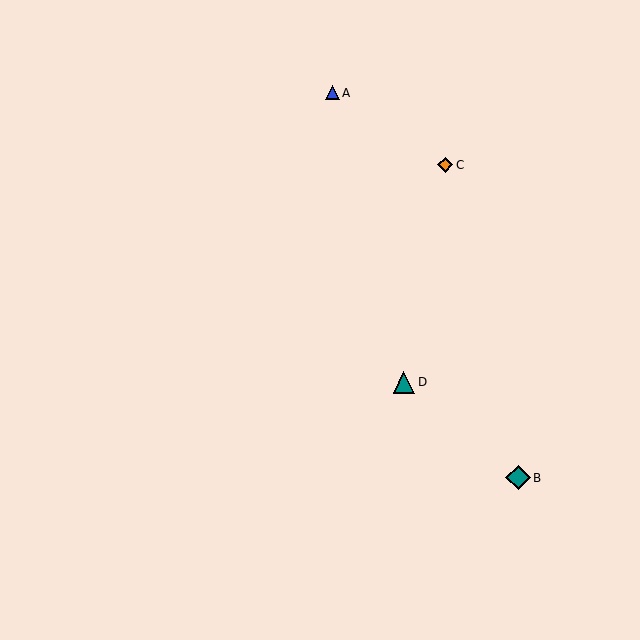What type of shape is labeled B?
Shape B is a teal diamond.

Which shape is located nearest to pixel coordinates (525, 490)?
The teal diamond (labeled B) at (518, 478) is nearest to that location.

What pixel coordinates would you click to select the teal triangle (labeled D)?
Click at (404, 382) to select the teal triangle D.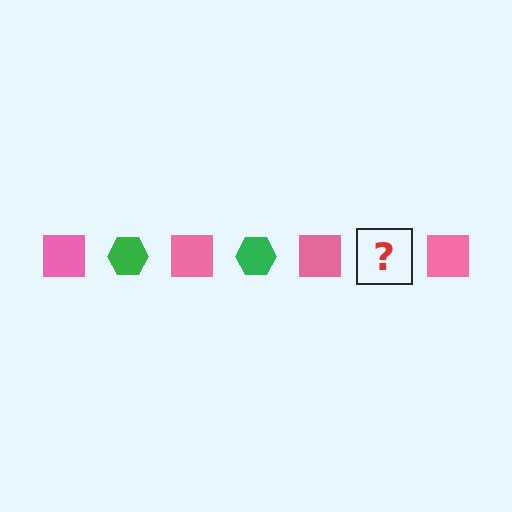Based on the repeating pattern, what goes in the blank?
The blank should be a green hexagon.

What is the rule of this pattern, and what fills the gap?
The rule is that the pattern alternates between pink square and green hexagon. The gap should be filled with a green hexagon.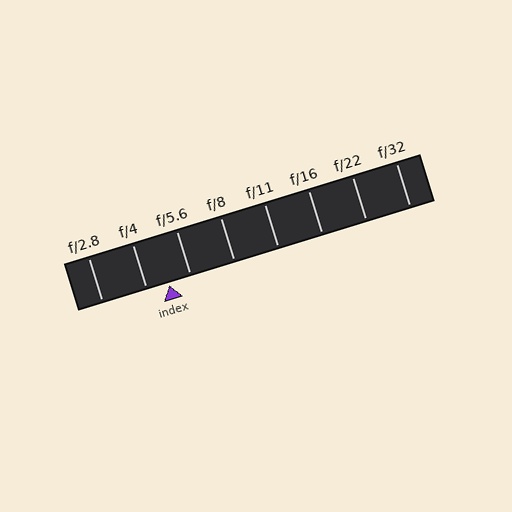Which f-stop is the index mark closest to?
The index mark is closest to f/5.6.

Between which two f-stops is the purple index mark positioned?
The index mark is between f/4 and f/5.6.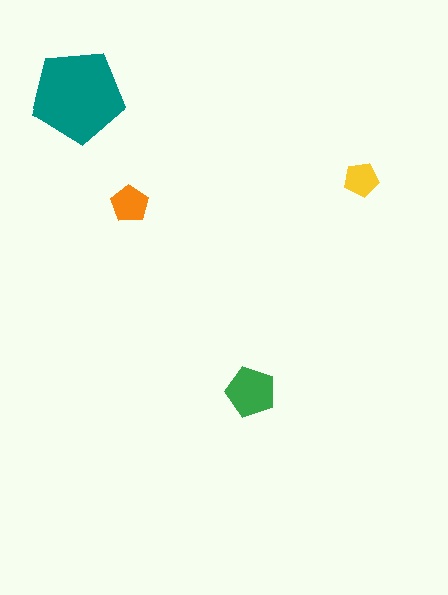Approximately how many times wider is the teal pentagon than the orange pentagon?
About 2.5 times wider.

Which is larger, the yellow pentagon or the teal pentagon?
The teal one.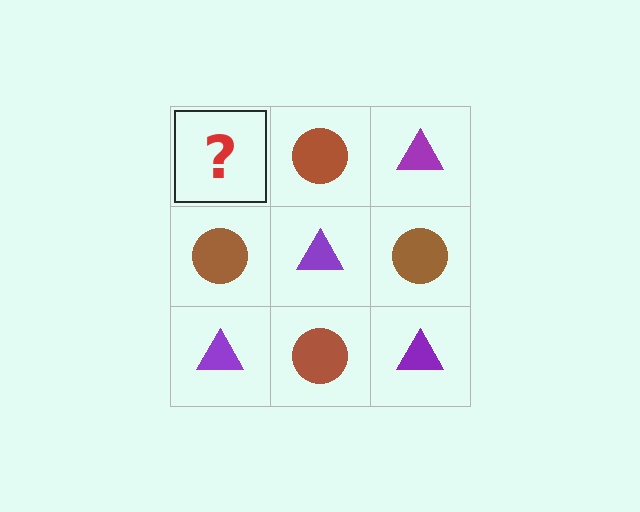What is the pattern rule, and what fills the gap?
The rule is that it alternates purple triangle and brown circle in a checkerboard pattern. The gap should be filled with a purple triangle.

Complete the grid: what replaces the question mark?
The question mark should be replaced with a purple triangle.